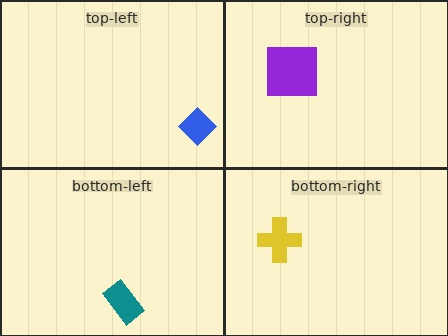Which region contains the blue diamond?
The top-left region.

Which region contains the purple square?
The top-right region.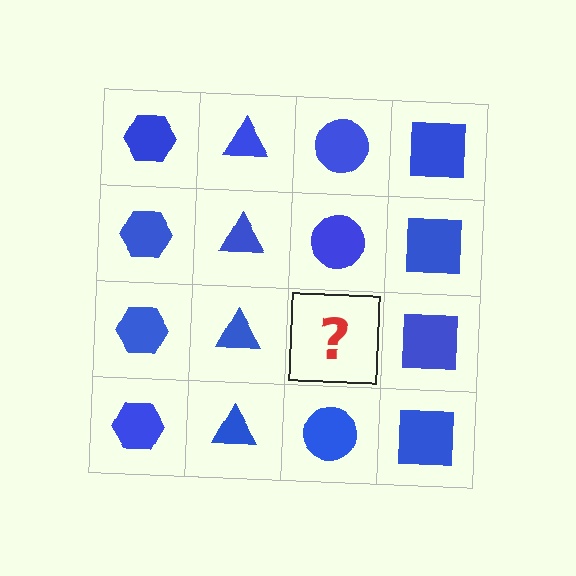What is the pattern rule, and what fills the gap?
The rule is that each column has a consistent shape. The gap should be filled with a blue circle.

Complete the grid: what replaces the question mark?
The question mark should be replaced with a blue circle.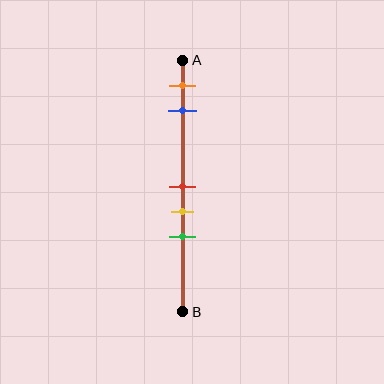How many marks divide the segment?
There are 5 marks dividing the segment.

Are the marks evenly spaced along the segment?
No, the marks are not evenly spaced.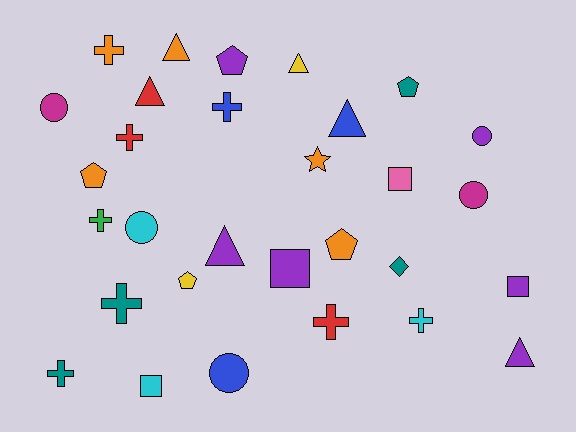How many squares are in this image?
There are 4 squares.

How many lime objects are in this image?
There are no lime objects.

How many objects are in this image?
There are 30 objects.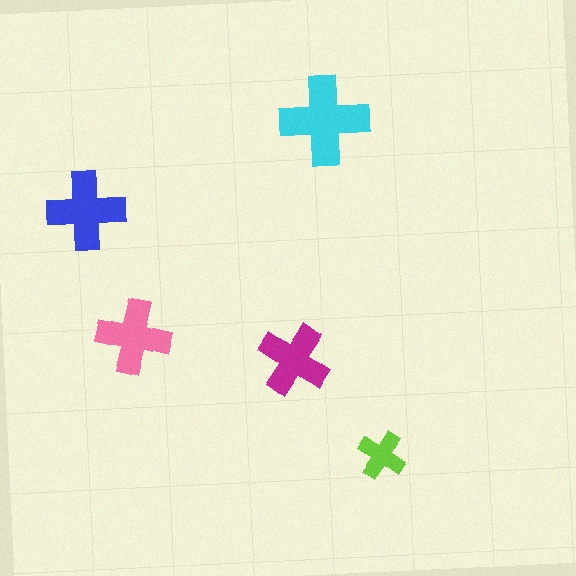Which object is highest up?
The cyan cross is topmost.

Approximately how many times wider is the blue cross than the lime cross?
About 1.5 times wider.